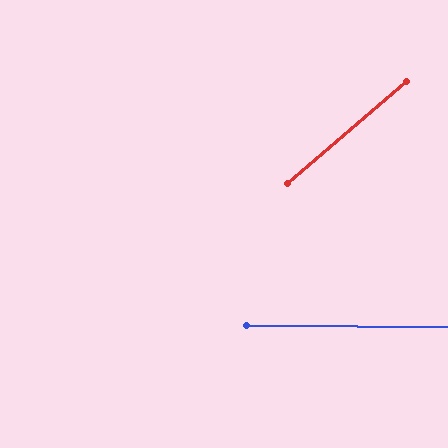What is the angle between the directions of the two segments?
Approximately 41 degrees.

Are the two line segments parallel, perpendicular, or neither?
Neither parallel nor perpendicular — they differ by about 41°.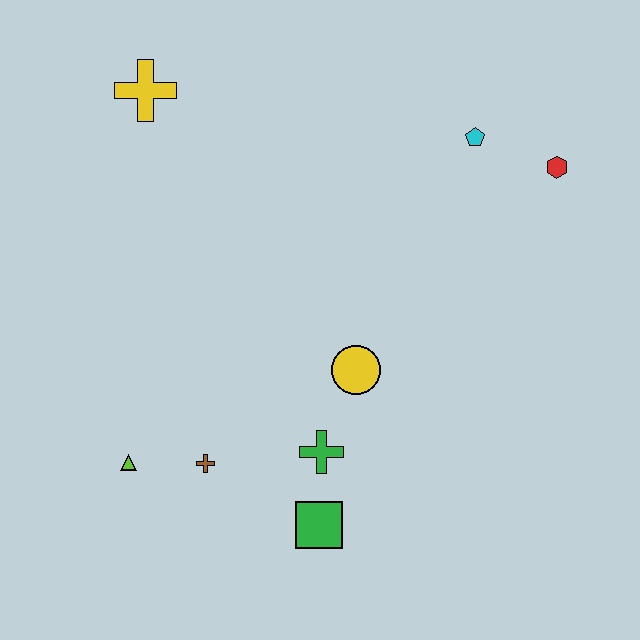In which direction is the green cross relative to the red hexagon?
The green cross is below the red hexagon.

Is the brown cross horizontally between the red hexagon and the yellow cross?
Yes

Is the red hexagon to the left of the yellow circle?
No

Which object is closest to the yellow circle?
The green cross is closest to the yellow circle.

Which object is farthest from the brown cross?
The red hexagon is farthest from the brown cross.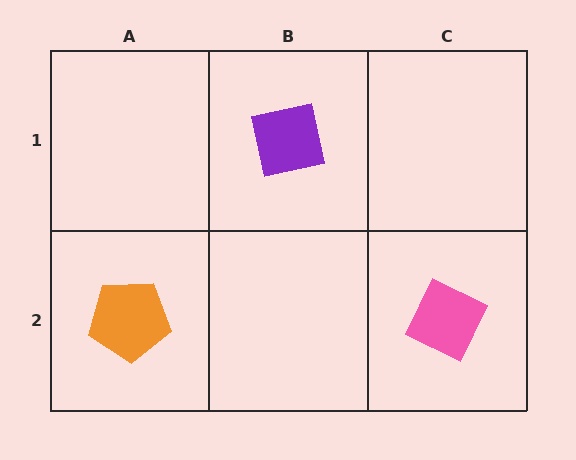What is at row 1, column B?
A purple square.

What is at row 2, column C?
A pink diamond.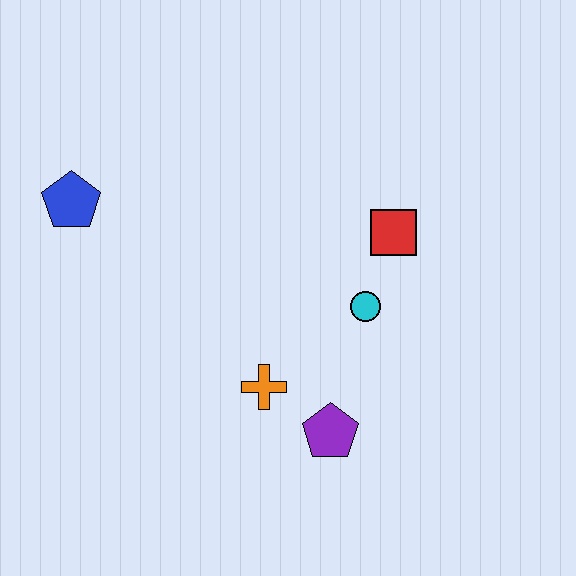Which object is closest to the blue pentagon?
The orange cross is closest to the blue pentagon.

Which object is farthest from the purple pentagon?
The blue pentagon is farthest from the purple pentagon.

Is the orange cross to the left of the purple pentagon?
Yes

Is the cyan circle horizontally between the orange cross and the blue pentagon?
No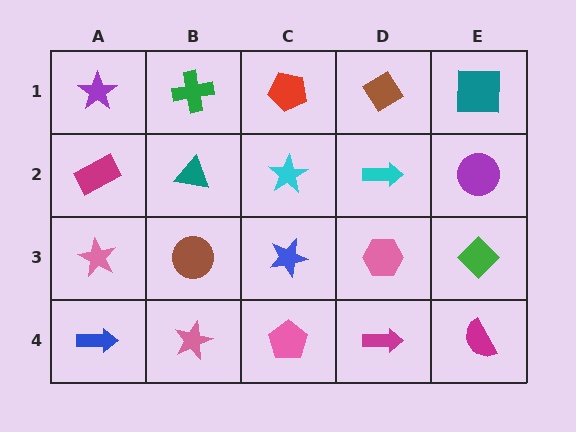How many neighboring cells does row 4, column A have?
2.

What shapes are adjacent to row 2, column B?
A green cross (row 1, column B), a brown circle (row 3, column B), a magenta rectangle (row 2, column A), a cyan star (row 2, column C).